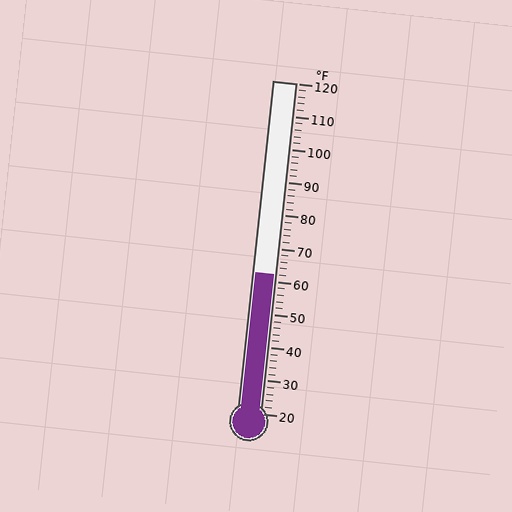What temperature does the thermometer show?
The thermometer shows approximately 62°F.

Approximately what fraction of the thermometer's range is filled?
The thermometer is filled to approximately 40% of its range.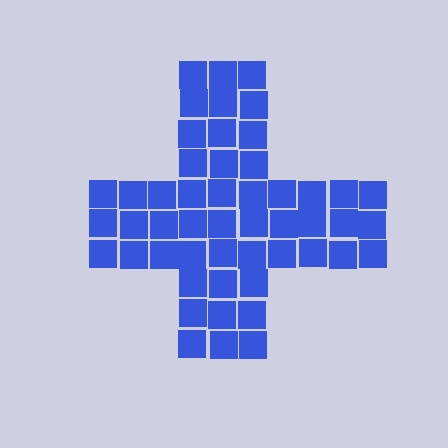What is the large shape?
The large shape is a cross.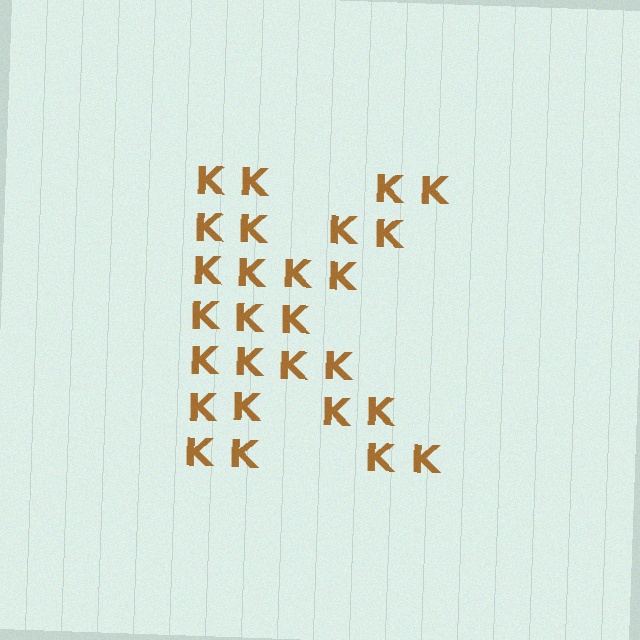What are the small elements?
The small elements are letter K's.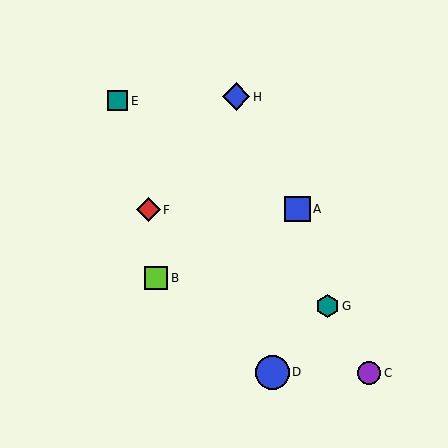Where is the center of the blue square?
The center of the blue square is at (297, 209).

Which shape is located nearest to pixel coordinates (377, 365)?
The purple circle (labeled C) at (369, 373) is nearest to that location.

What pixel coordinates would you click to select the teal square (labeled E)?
Click at (117, 101) to select the teal square E.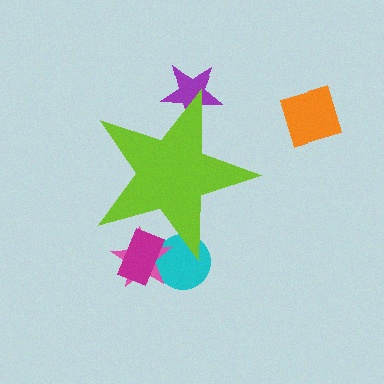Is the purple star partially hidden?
Yes, the purple star is partially hidden behind the lime star.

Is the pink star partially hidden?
Yes, the pink star is partially hidden behind the lime star.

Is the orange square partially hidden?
No, the orange square is fully visible.